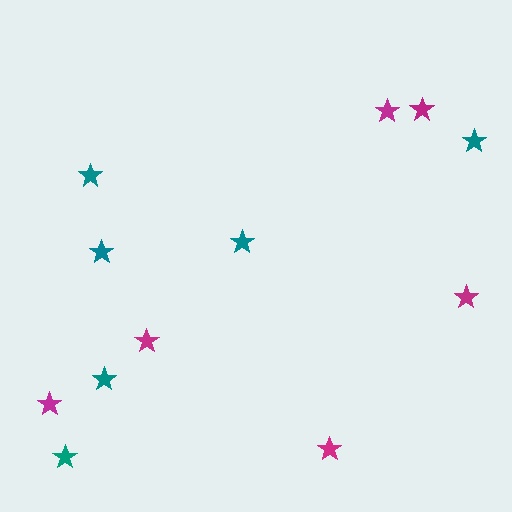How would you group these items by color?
There are 2 groups: one group of magenta stars (6) and one group of teal stars (6).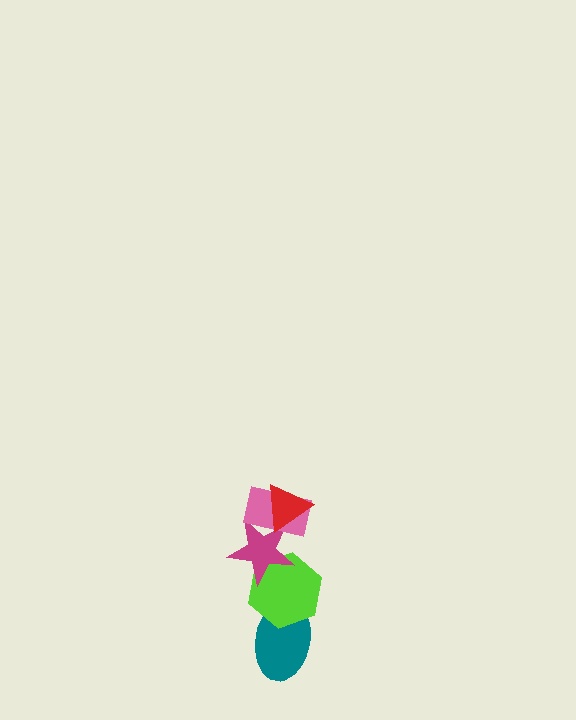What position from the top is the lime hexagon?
The lime hexagon is 4th from the top.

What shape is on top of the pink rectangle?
The red triangle is on top of the pink rectangle.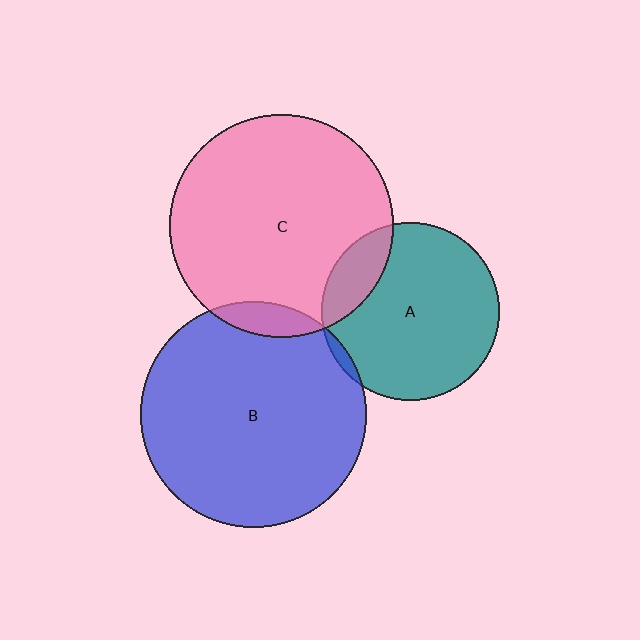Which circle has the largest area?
Circle B (blue).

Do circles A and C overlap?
Yes.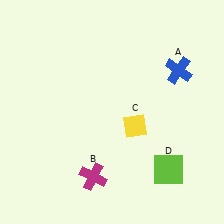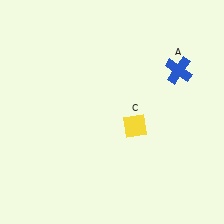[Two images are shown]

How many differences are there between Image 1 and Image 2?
There are 2 differences between the two images.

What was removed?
The lime square (D), the magenta cross (B) were removed in Image 2.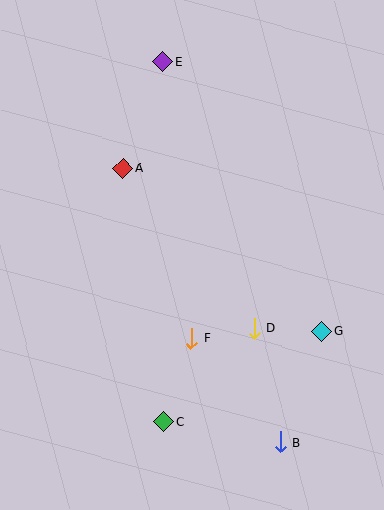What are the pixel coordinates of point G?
Point G is at (321, 331).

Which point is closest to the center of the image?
Point F at (191, 338) is closest to the center.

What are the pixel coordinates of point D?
Point D is at (254, 328).